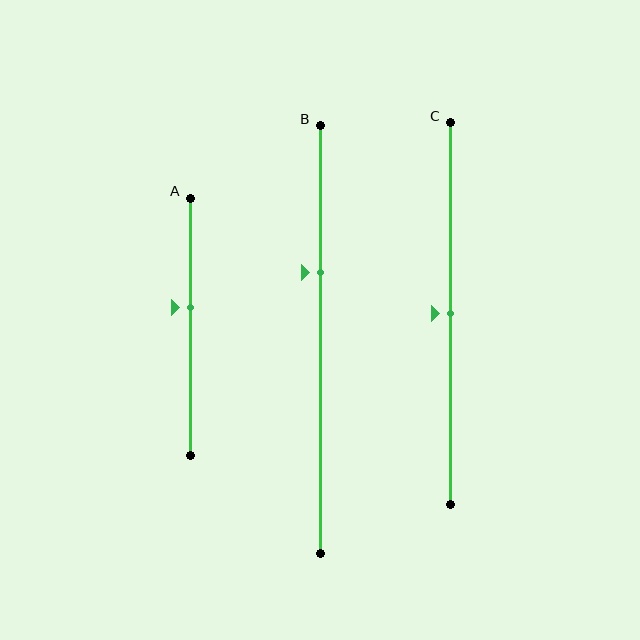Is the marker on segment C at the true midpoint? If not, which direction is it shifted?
Yes, the marker on segment C is at the true midpoint.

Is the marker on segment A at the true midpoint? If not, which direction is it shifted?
No, the marker on segment A is shifted upward by about 8% of the segment length.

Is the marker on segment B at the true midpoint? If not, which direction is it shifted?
No, the marker on segment B is shifted upward by about 16% of the segment length.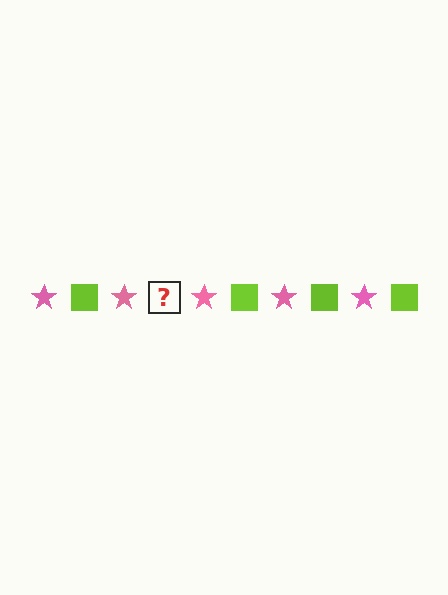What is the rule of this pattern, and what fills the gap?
The rule is that the pattern alternates between pink star and lime square. The gap should be filled with a lime square.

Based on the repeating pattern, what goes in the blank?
The blank should be a lime square.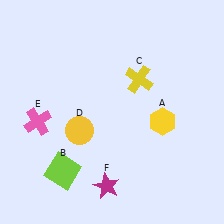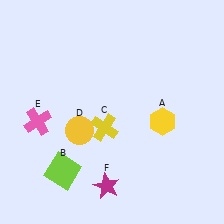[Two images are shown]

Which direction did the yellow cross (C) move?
The yellow cross (C) moved down.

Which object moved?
The yellow cross (C) moved down.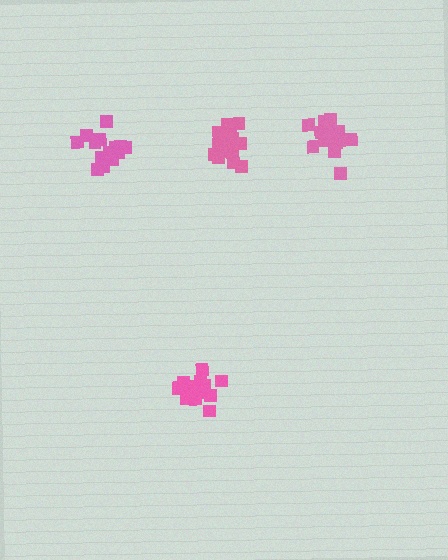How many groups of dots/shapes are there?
There are 4 groups.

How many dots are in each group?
Group 1: 15 dots, Group 2: 16 dots, Group 3: 14 dots, Group 4: 15 dots (60 total).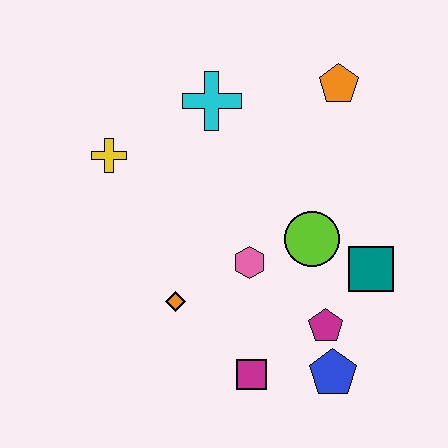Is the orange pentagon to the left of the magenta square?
No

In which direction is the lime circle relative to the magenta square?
The lime circle is above the magenta square.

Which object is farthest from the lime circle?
The yellow cross is farthest from the lime circle.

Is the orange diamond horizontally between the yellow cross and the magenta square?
Yes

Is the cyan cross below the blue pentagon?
No